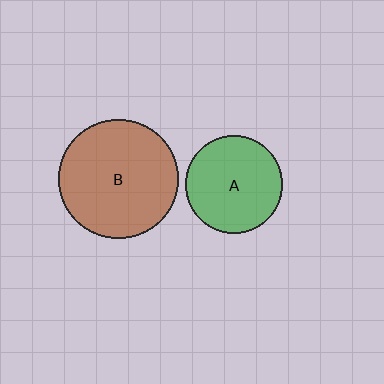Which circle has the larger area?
Circle B (brown).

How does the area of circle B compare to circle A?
Approximately 1.5 times.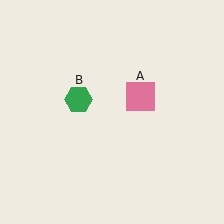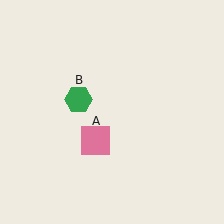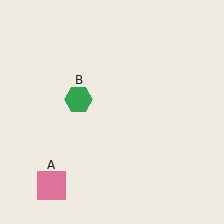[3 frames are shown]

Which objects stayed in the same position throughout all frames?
Green hexagon (object B) remained stationary.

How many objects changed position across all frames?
1 object changed position: pink square (object A).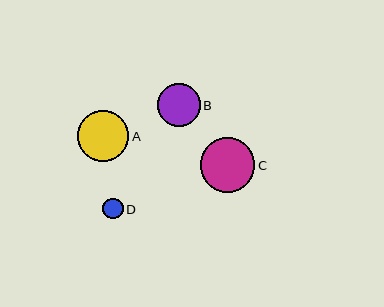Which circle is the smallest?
Circle D is the smallest with a size of approximately 20 pixels.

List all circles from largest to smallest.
From largest to smallest: C, A, B, D.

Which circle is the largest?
Circle C is the largest with a size of approximately 54 pixels.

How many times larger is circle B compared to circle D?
Circle B is approximately 2.1 times the size of circle D.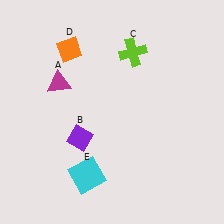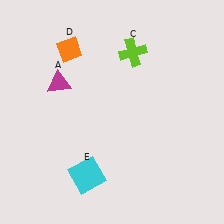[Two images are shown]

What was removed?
The purple diamond (B) was removed in Image 2.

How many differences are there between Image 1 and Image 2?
There is 1 difference between the two images.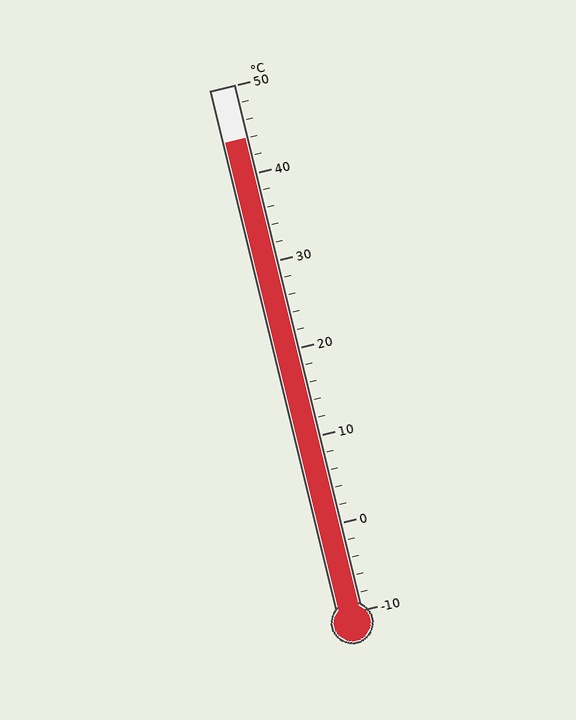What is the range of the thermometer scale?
The thermometer scale ranges from -10°C to 50°C.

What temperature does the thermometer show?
The thermometer shows approximately 44°C.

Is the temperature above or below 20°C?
The temperature is above 20°C.